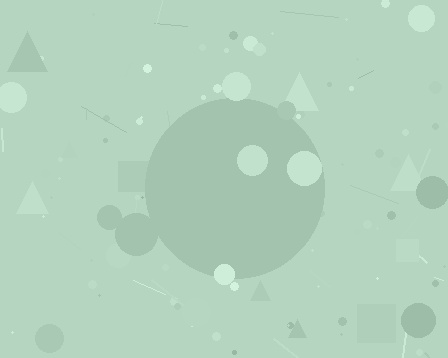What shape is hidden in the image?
A circle is hidden in the image.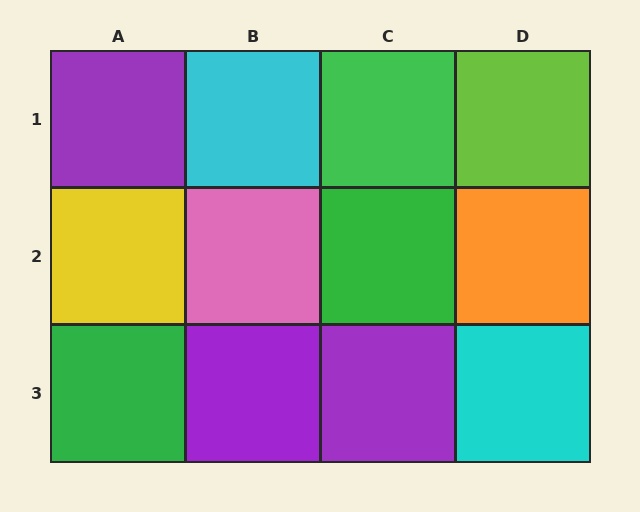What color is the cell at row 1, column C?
Green.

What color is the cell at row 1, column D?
Lime.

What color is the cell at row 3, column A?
Green.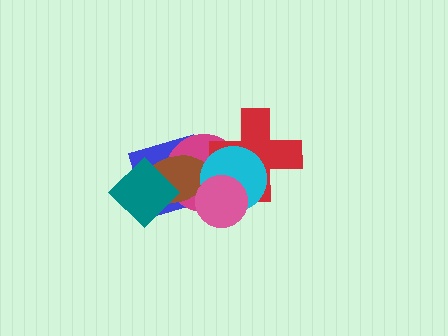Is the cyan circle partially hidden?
Yes, it is partially covered by another shape.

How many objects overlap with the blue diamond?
5 objects overlap with the blue diamond.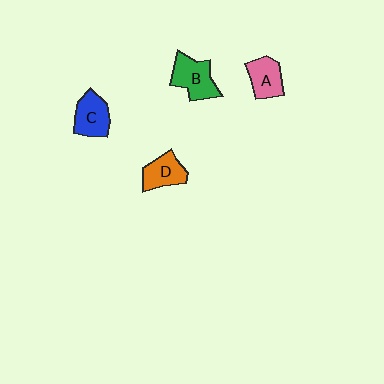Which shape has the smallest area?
Shape D (orange).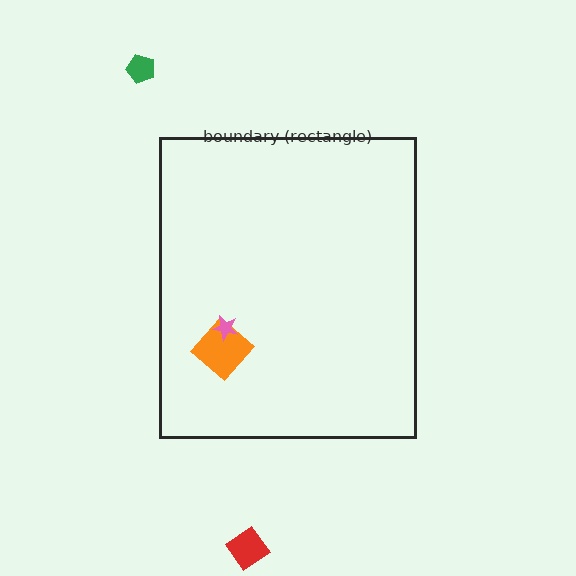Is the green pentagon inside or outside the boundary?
Outside.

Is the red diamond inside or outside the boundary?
Outside.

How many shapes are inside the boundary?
2 inside, 2 outside.